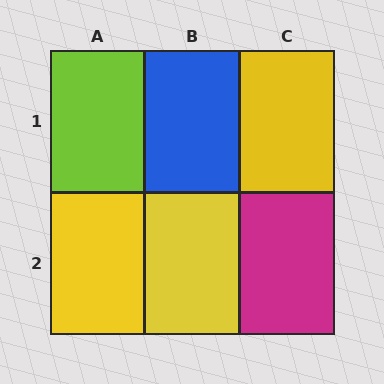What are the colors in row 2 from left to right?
Yellow, yellow, magenta.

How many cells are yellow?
3 cells are yellow.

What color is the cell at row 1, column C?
Yellow.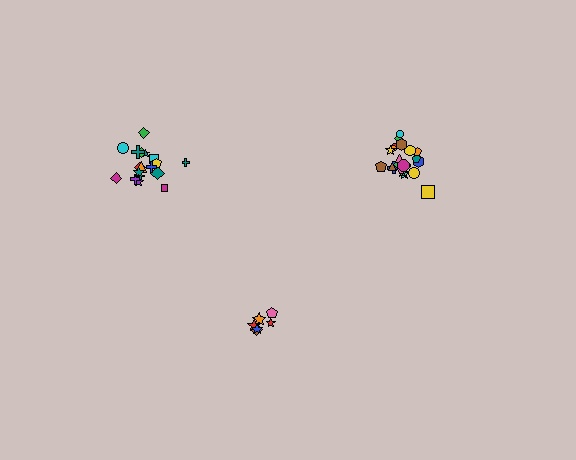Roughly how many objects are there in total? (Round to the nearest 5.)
Roughly 45 objects in total.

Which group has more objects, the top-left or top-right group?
The top-right group.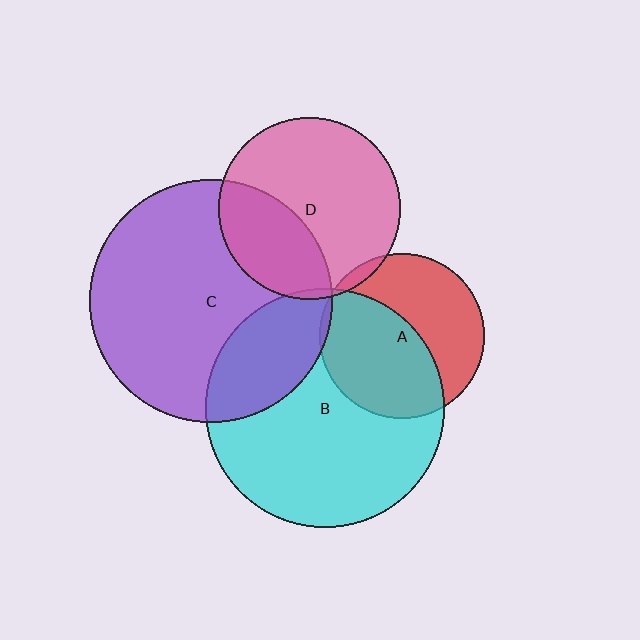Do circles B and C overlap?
Yes.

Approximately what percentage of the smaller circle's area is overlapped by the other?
Approximately 25%.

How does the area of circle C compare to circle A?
Approximately 2.2 times.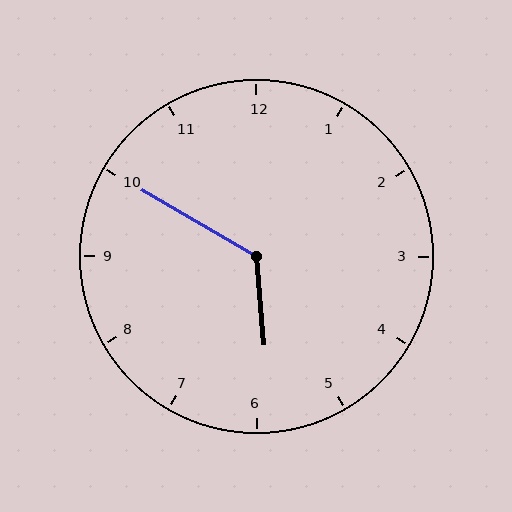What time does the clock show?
5:50.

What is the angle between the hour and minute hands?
Approximately 125 degrees.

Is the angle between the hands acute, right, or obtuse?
It is obtuse.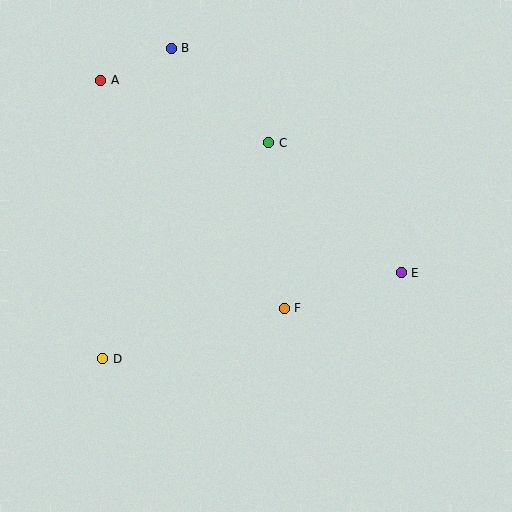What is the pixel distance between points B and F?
The distance between B and F is 283 pixels.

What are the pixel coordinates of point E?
Point E is at (401, 273).